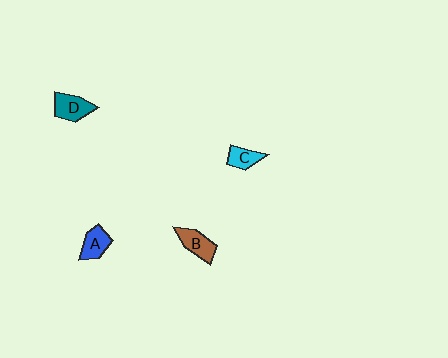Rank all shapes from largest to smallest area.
From largest to smallest: D (teal), B (brown), A (blue), C (cyan).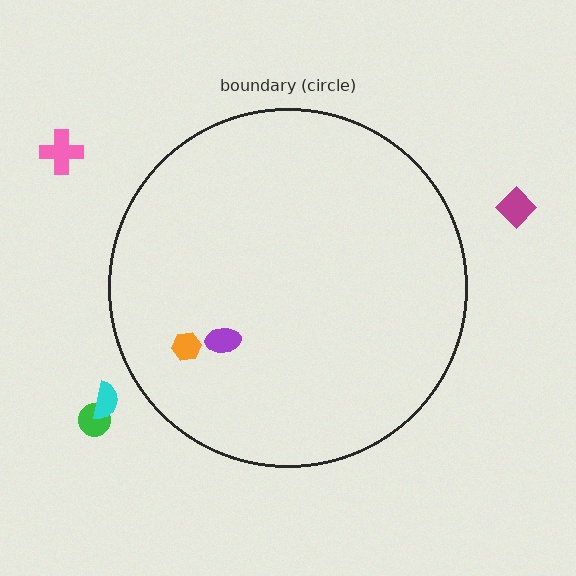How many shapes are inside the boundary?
2 inside, 4 outside.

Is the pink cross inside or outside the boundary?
Outside.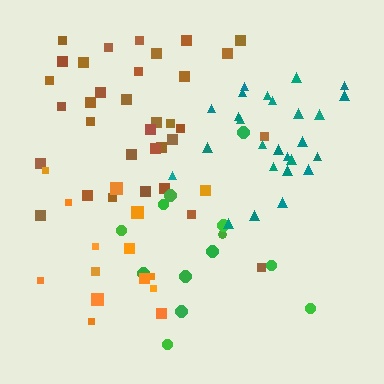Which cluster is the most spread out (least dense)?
Green.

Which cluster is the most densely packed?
Teal.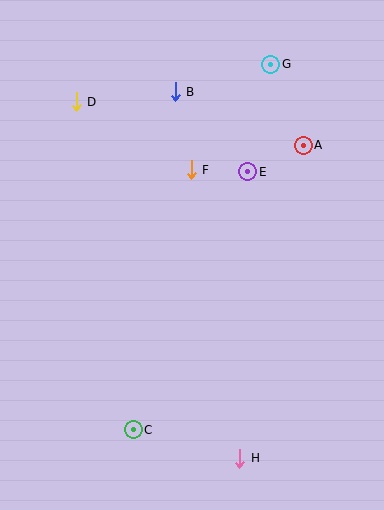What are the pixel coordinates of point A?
Point A is at (303, 145).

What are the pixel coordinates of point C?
Point C is at (133, 430).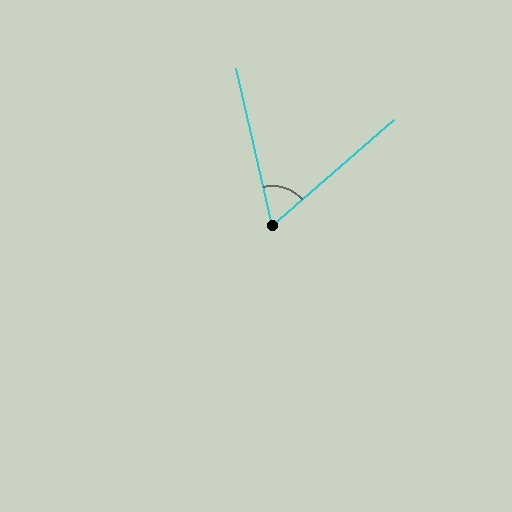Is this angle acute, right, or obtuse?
It is acute.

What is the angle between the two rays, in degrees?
Approximately 62 degrees.